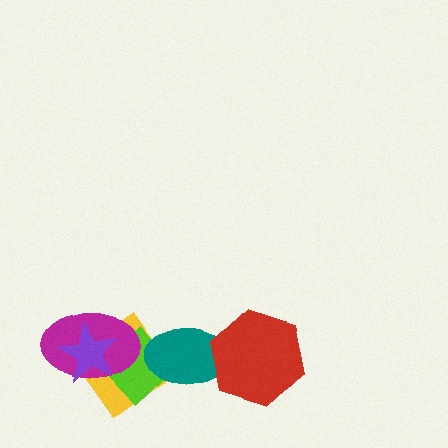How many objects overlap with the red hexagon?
1 object overlaps with the red hexagon.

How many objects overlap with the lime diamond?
4 objects overlap with the lime diamond.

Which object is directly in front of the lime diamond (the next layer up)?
The magenta ellipse is directly in front of the lime diamond.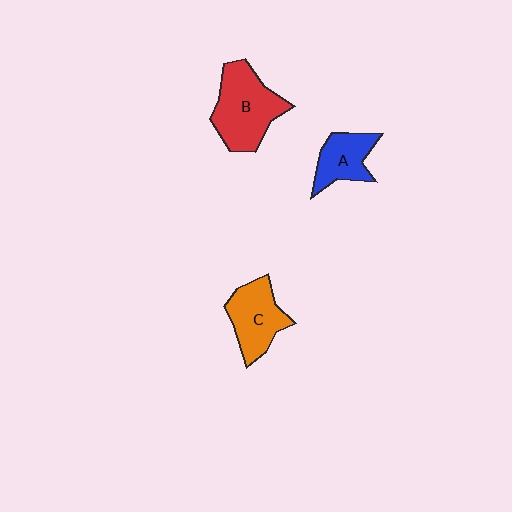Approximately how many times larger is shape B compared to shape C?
Approximately 1.3 times.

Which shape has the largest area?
Shape B (red).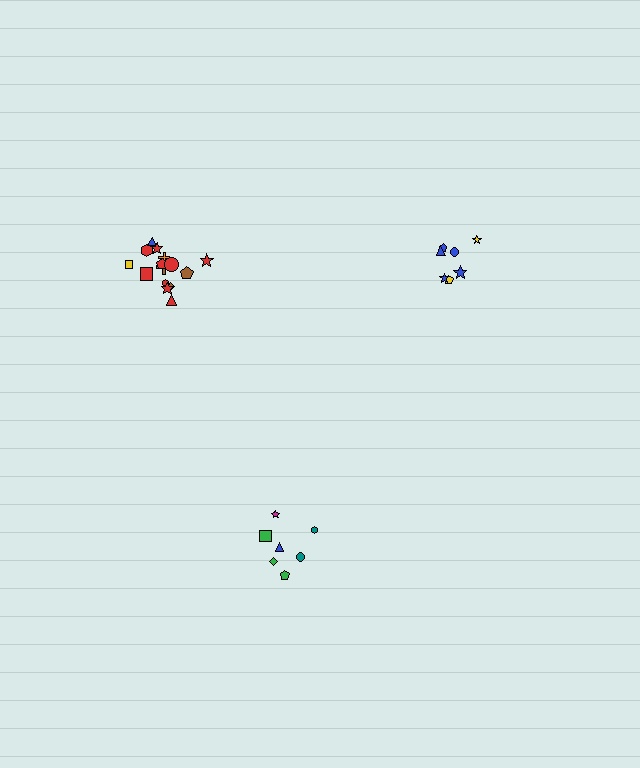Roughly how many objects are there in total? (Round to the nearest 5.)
Roughly 30 objects in total.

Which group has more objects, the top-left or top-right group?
The top-left group.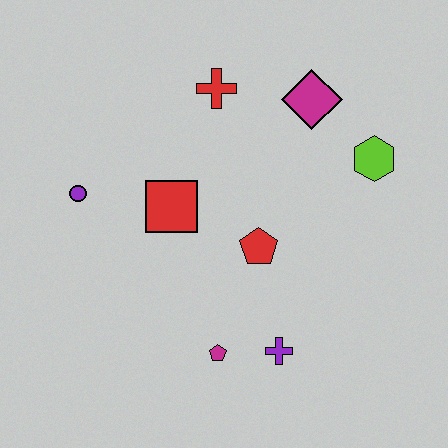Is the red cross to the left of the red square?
No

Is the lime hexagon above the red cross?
No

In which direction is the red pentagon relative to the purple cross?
The red pentagon is above the purple cross.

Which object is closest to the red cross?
The magenta diamond is closest to the red cross.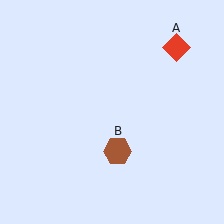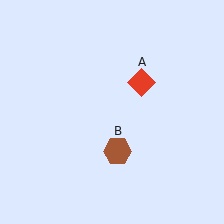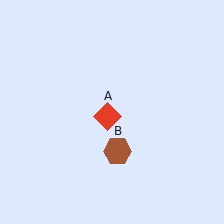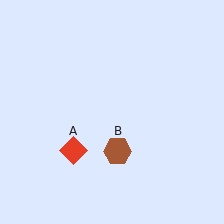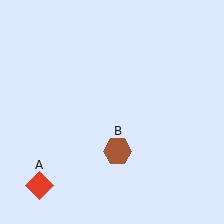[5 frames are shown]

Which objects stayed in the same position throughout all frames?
Brown hexagon (object B) remained stationary.